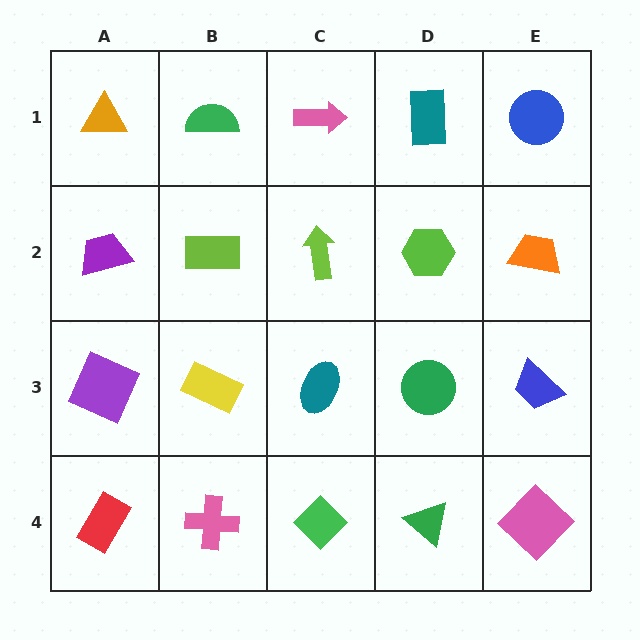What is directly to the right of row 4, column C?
A green triangle.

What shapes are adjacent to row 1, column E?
An orange trapezoid (row 2, column E), a teal rectangle (row 1, column D).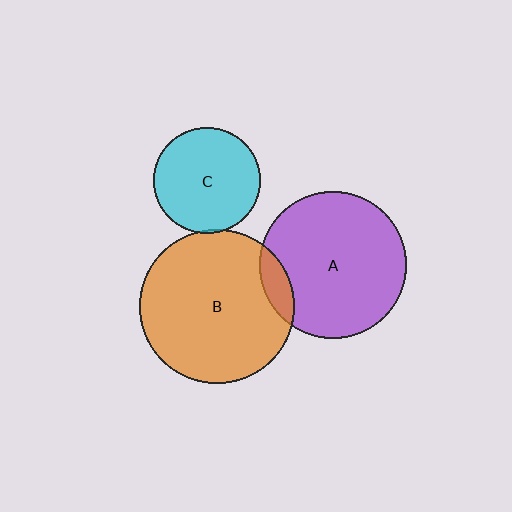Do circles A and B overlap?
Yes.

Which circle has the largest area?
Circle B (orange).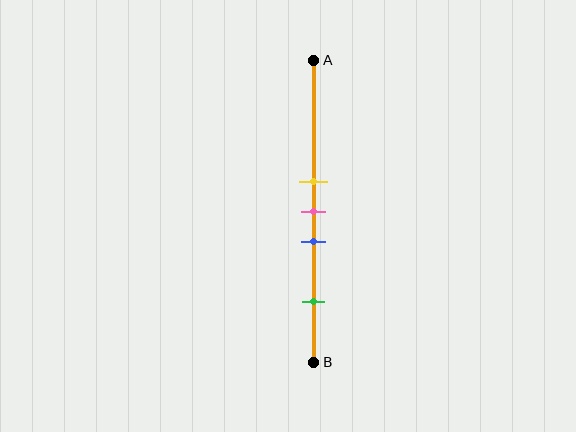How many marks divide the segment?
There are 4 marks dividing the segment.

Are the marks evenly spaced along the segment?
No, the marks are not evenly spaced.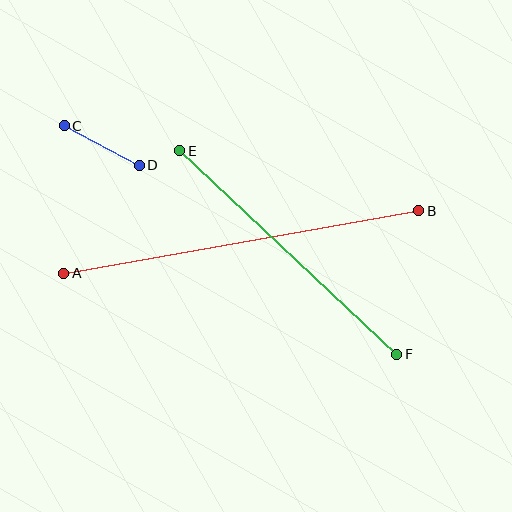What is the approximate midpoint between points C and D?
The midpoint is at approximately (102, 145) pixels.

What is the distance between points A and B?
The distance is approximately 361 pixels.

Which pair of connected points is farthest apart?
Points A and B are farthest apart.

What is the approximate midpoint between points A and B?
The midpoint is at approximately (241, 242) pixels.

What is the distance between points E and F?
The distance is approximately 297 pixels.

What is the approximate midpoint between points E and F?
The midpoint is at approximately (288, 253) pixels.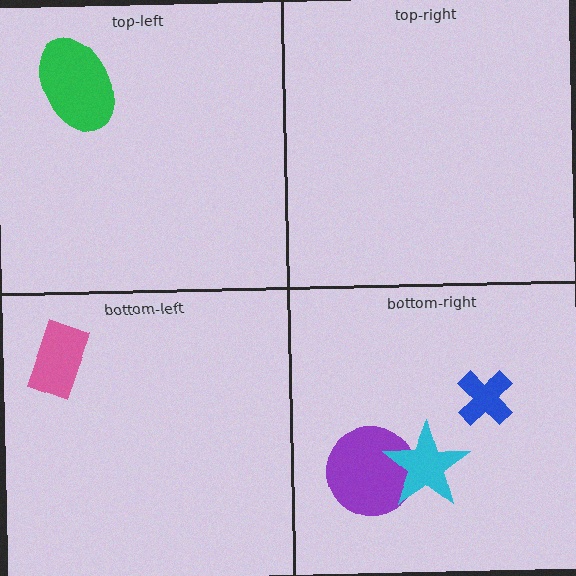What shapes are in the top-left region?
The green ellipse.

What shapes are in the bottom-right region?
The blue cross, the purple circle, the cyan star.